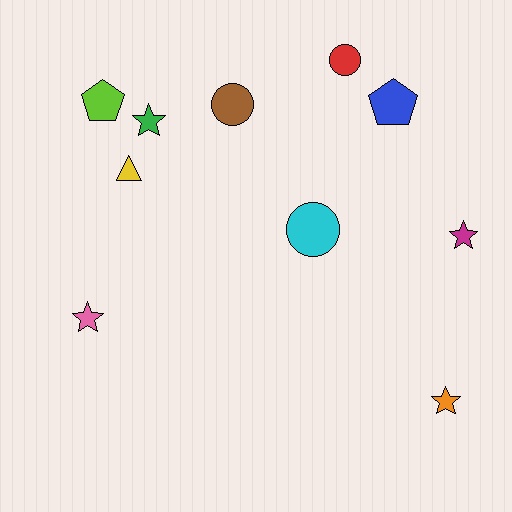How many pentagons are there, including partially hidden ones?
There are 2 pentagons.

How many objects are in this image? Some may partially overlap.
There are 10 objects.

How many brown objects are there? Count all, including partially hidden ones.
There is 1 brown object.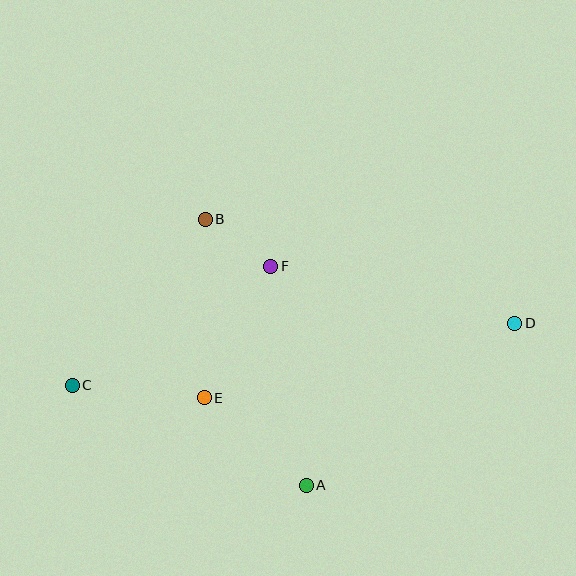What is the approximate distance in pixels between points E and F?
The distance between E and F is approximately 147 pixels.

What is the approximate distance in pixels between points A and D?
The distance between A and D is approximately 264 pixels.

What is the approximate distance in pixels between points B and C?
The distance between B and C is approximately 213 pixels.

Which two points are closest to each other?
Points B and F are closest to each other.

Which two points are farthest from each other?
Points C and D are farthest from each other.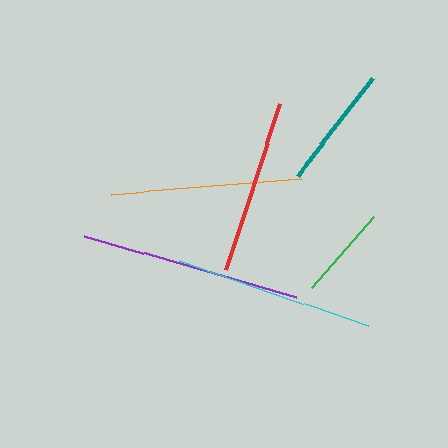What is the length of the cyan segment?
The cyan segment is approximately 199 pixels long.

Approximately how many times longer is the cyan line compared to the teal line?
The cyan line is approximately 1.6 times the length of the teal line.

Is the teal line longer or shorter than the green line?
The teal line is longer than the green line.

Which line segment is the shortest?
The green line is the shortest at approximately 94 pixels.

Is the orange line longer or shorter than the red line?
The orange line is longer than the red line.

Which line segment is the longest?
The purple line is the longest at approximately 221 pixels.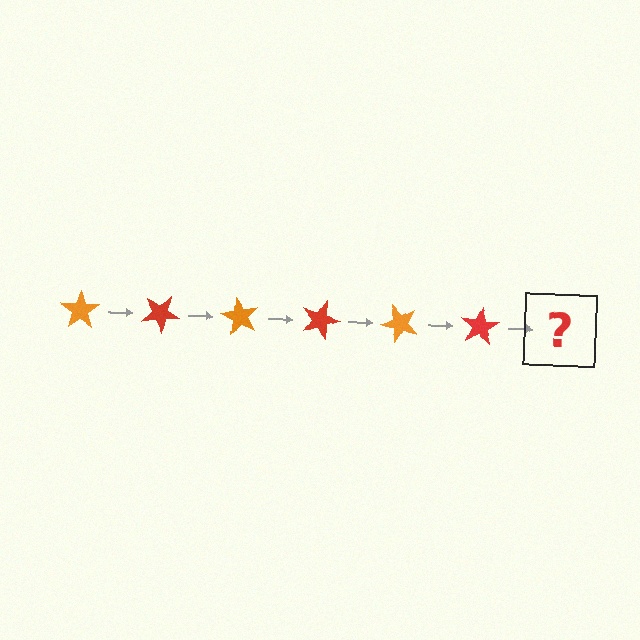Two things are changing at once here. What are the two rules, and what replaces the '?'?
The two rules are that it rotates 30 degrees each step and the color cycles through orange and red. The '?' should be an orange star, rotated 180 degrees from the start.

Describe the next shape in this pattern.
It should be an orange star, rotated 180 degrees from the start.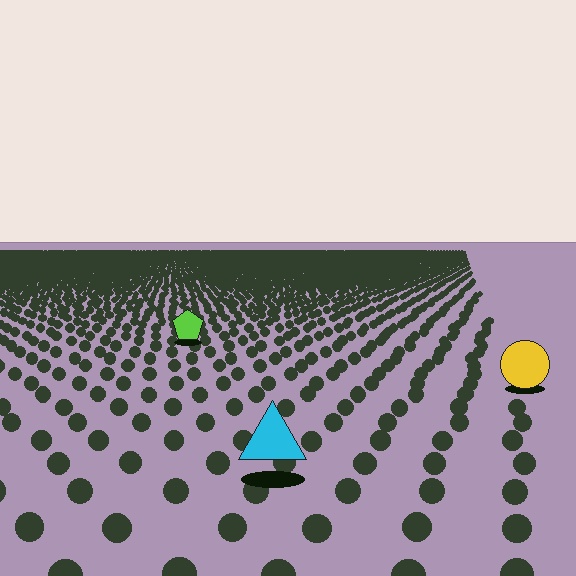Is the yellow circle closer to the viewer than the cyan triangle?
No. The cyan triangle is closer — you can tell from the texture gradient: the ground texture is coarser near it.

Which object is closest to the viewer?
The cyan triangle is closest. The texture marks near it are larger and more spread out.